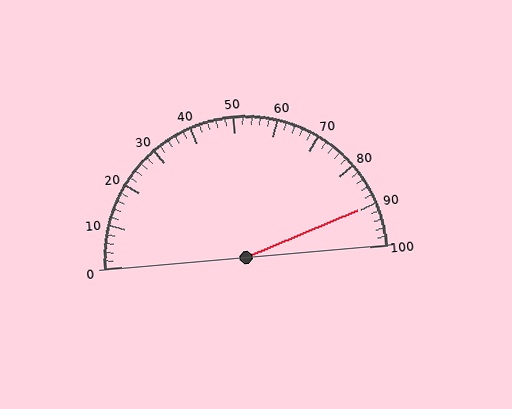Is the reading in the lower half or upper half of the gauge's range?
The reading is in the upper half of the range (0 to 100).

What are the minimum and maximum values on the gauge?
The gauge ranges from 0 to 100.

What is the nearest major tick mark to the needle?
The nearest major tick mark is 90.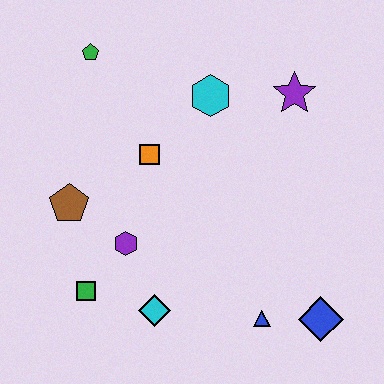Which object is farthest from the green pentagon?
The blue diamond is farthest from the green pentagon.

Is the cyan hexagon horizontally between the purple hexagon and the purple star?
Yes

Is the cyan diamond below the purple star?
Yes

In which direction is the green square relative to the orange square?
The green square is below the orange square.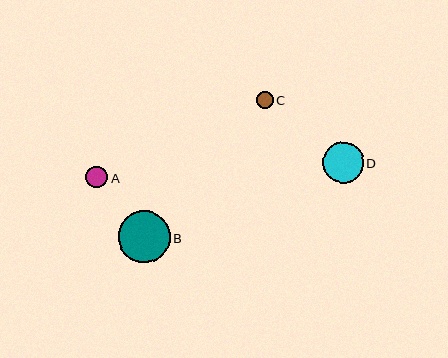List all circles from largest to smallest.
From largest to smallest: B, D, A, C.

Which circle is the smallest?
Circle C is the smallest with a size of approximately 17 pixels.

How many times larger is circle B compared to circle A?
Circle B is approximately 2.4 times the size of circle A.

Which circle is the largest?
Circle B is the largest with a size of approximately 51 pixels.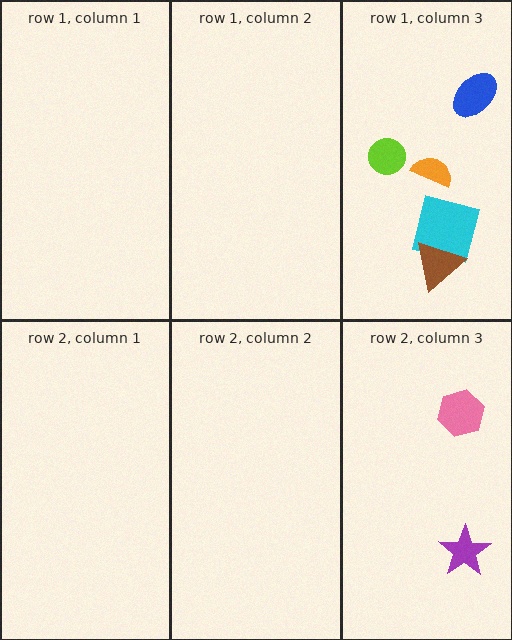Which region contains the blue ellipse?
The row 1, column 3 region.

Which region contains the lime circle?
The row 1, column 3 region.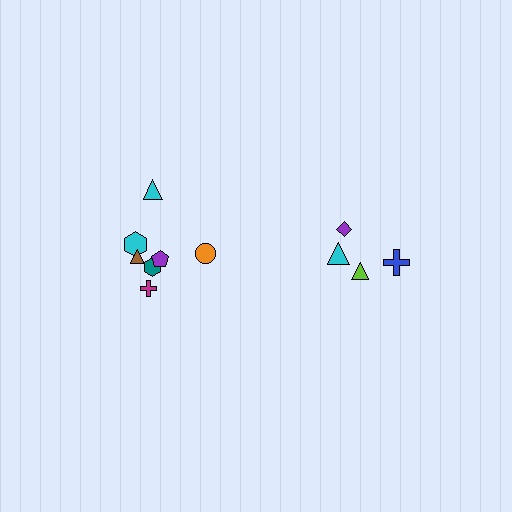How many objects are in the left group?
There are 7 objects.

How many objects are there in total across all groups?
There are 11 objects.